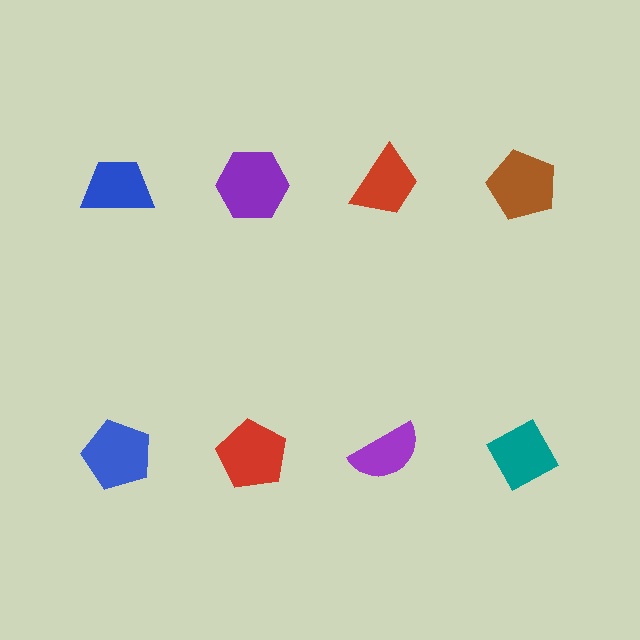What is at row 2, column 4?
A teal diamond.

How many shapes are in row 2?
4 shapes.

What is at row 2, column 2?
A red pentagon.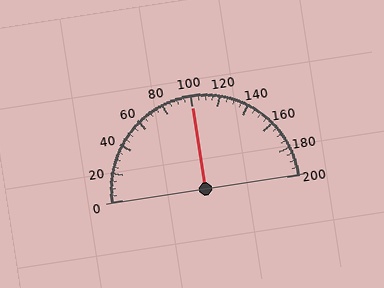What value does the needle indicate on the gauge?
The needle indicates approximately 100.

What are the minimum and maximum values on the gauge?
The gauge ranges from 0 to 200.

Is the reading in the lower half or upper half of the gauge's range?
The reading is in the upper half of the range (0 to 200).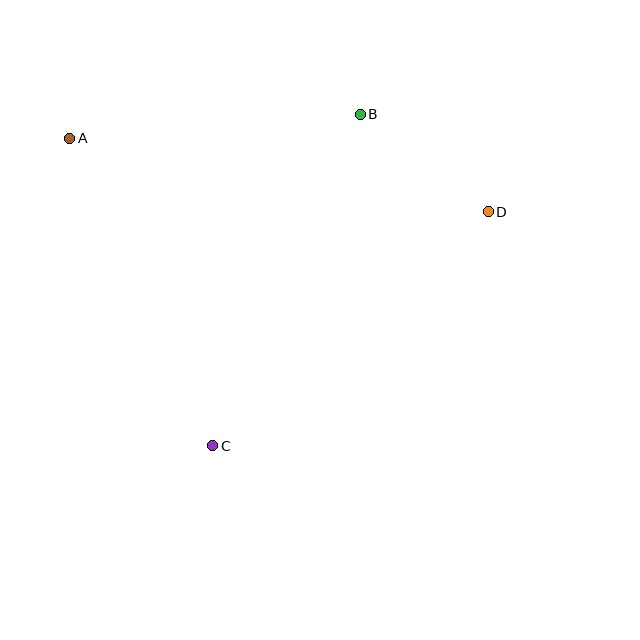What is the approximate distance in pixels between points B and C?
The distance between B and C is approximately 363 pixels.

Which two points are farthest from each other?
Points A and D are farthest from each other.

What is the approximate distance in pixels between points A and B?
The distance between A and B is approximately 291 pixels.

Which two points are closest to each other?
Points B and D are closest to each other.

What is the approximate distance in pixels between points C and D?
The distance between C and D is approximately 361 pixels.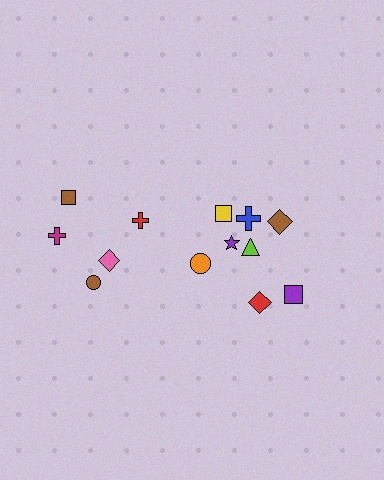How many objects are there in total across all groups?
There are 13 objects.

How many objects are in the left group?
There are 5 objects.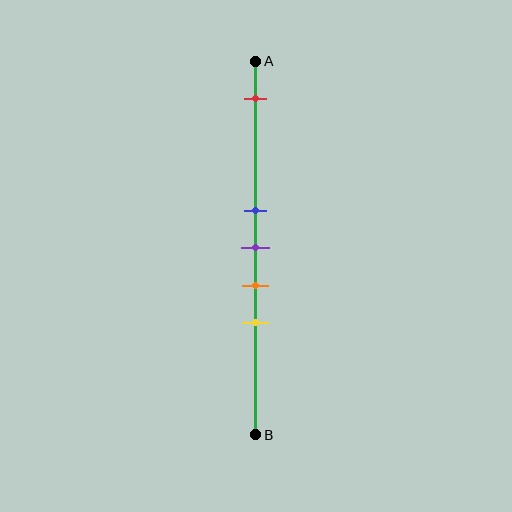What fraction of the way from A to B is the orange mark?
The orange mark is approximately 60% (0.6) of the way from A to B.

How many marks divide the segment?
There are 5 marks dividing the segment.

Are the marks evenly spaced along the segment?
No, the marks are not evenly spaced.